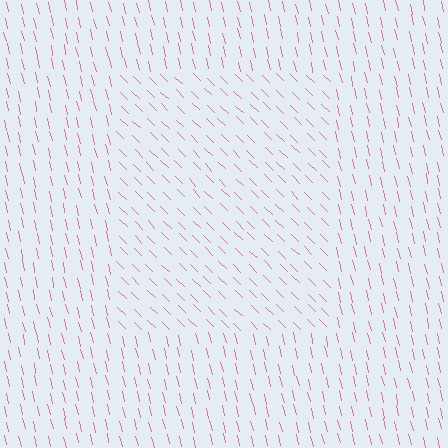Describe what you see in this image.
The image is filled with small pink line segments. A rectangle region in the image has lines oriented differently from the surrounding lines, creating a visible texture boundary.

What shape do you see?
I see a rectangle.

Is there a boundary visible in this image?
Yes, there is a texture boundary formed by a change in line orientation.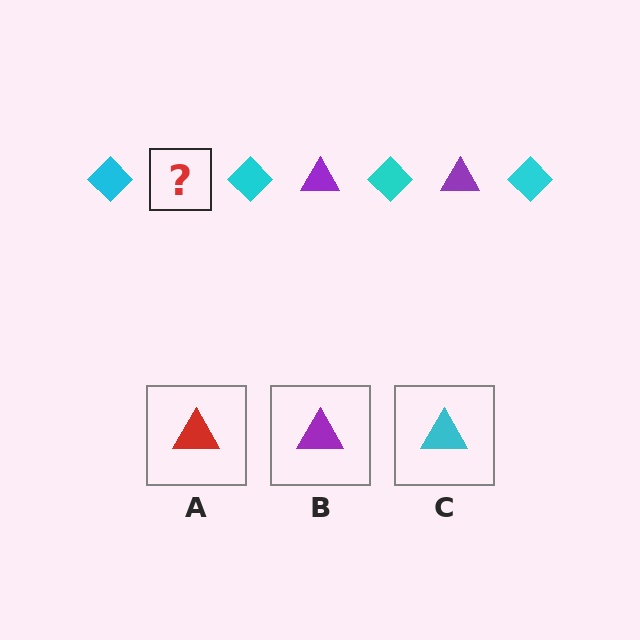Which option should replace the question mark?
Option B.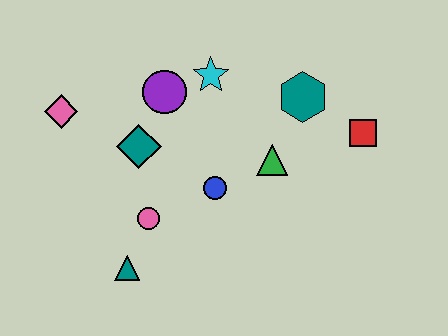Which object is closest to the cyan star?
The purple circle is closest to the cyan star.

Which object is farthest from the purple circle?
The red square is farthest from the purple circle.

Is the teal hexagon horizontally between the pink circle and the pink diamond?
No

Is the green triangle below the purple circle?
Yes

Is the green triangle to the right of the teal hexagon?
No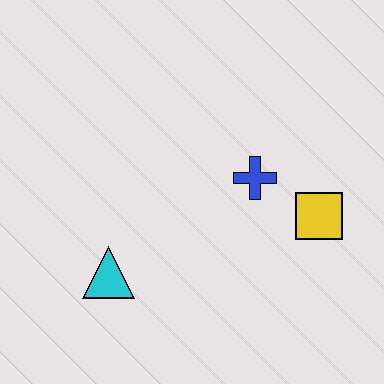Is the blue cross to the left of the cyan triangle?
No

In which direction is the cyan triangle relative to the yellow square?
The cyan triangle is to the left of the yellow square.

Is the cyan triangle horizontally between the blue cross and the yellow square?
No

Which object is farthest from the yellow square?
The cyan triangle is farthest from the yellow square.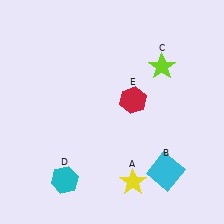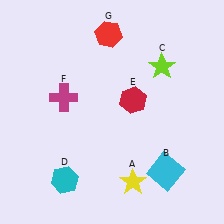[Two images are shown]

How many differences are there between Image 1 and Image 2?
There are 2 differences between the two images.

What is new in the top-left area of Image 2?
A magenta cross (F) was added in the top-left area of Image 2.